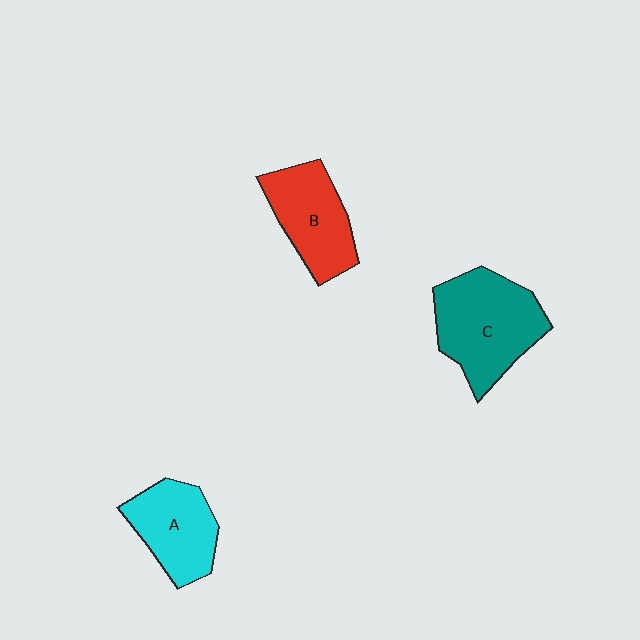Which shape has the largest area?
Shape C (teal).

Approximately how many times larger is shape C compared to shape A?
Approximately 1.4 times.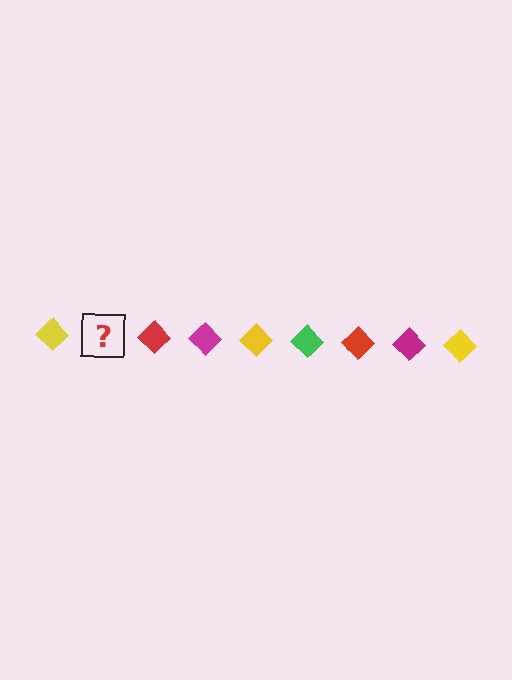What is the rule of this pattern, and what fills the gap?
The rule is that the pattern cycles through yellow, green, red, magenta diamonds. The gap should be filled with a green diamond.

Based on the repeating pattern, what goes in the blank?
The blank should be a green diamond.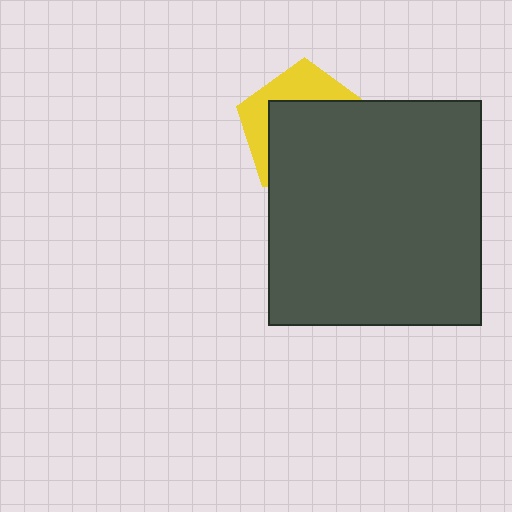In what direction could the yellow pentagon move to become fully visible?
The yellow pentagon could move up. That would shift it out from behind the dark gray rectangle entirely.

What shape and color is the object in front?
The object in front is a dark gray rectangle.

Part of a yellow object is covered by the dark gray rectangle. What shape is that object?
It is a pentagon.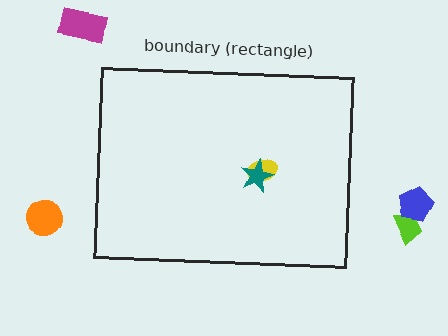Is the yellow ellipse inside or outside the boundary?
Inside.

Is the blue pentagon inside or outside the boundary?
Outside.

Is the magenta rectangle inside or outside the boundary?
Outside.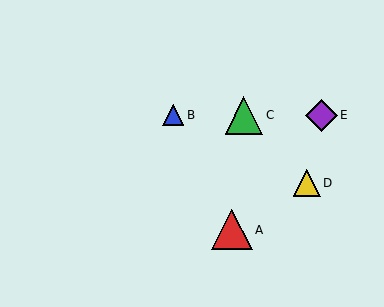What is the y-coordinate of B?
Object B is at y≈115.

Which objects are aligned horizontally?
Objects B, C, E are aligned horizontally.